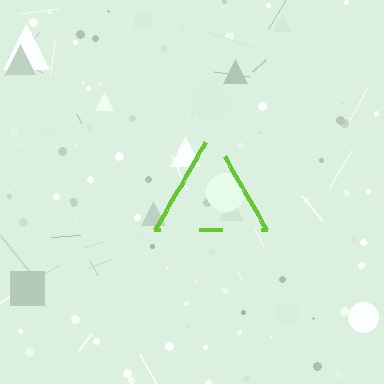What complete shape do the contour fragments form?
The contour fragments form a triangle.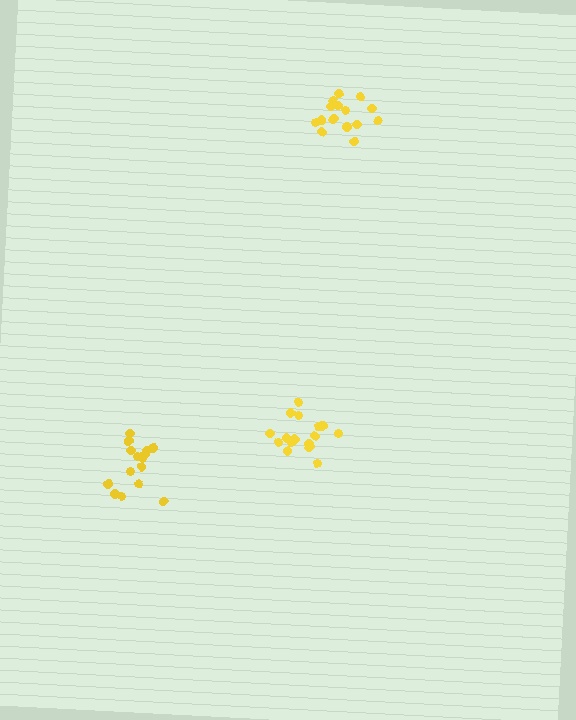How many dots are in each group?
Group 1: 15 dots, Group 2: 17 dots, Group 3: 15 dots (47 total).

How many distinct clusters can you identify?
There are 3 distinct clusters.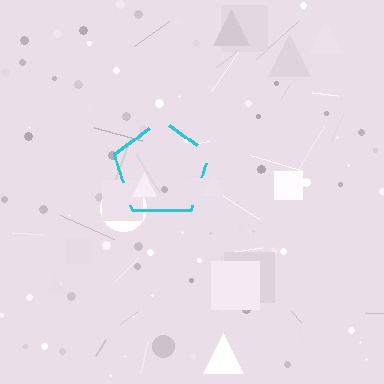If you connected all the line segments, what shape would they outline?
They would outline a pentagon.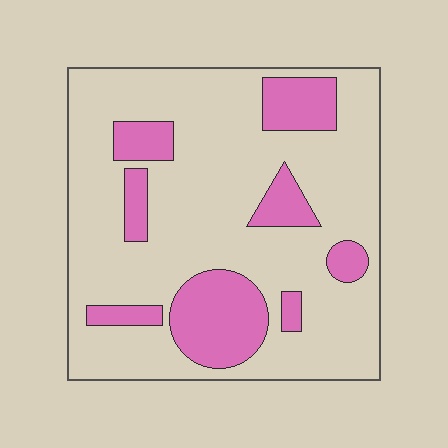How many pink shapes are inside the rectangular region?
8.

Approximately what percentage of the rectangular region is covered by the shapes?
Approximately 25%.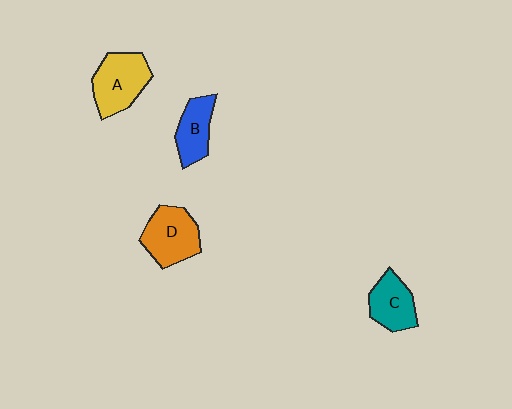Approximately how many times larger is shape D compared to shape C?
Approximately 1.3 times.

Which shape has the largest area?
Shape A (yellow).